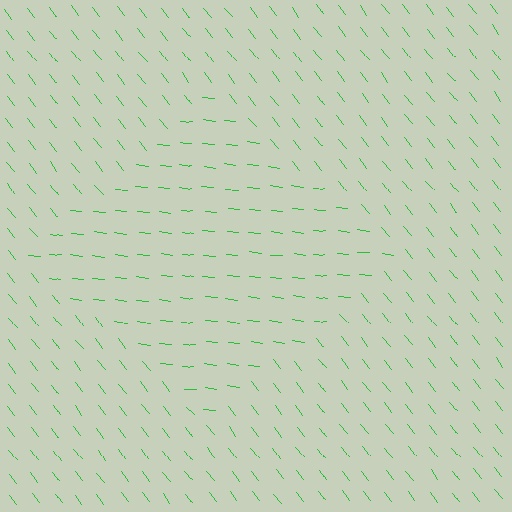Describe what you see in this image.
The image is filled with small green line segments. A diamond region in the image has lines oriented differently from the surrounding lines, creating a visible texture boundary.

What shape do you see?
I see a diamond.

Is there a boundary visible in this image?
Yes, there is a texture boundary formed by a change in line orientation.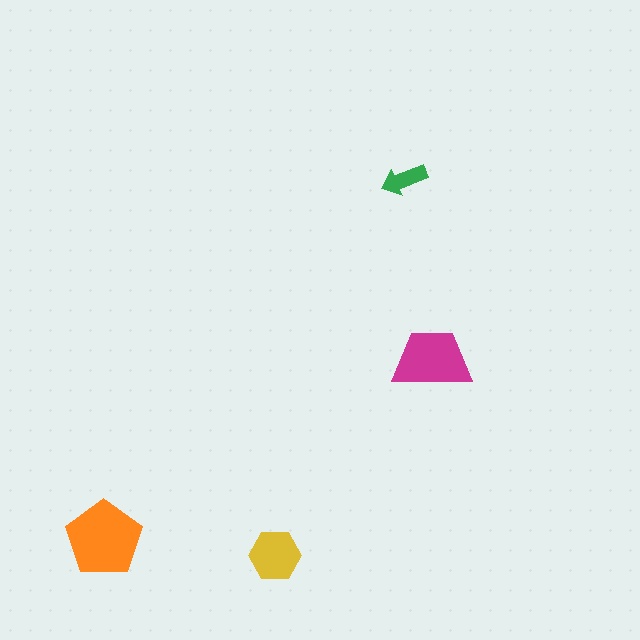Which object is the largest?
The orange pentagon.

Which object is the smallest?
The green arrow.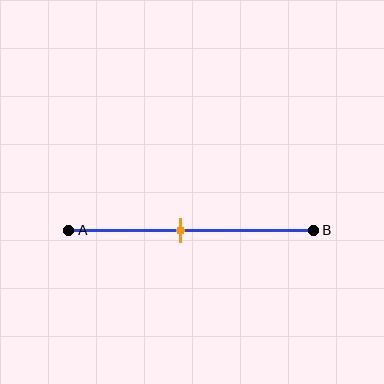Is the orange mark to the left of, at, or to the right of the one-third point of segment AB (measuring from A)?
The orange mark is to the right of the one-third point of segment AB.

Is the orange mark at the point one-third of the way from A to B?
No, the mark is at about 45% from A, not at the 33% one-third point.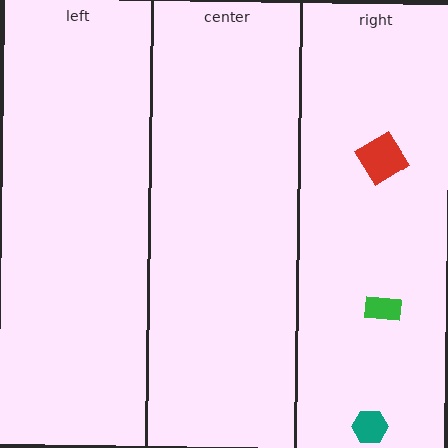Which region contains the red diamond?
The right region.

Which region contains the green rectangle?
The right region.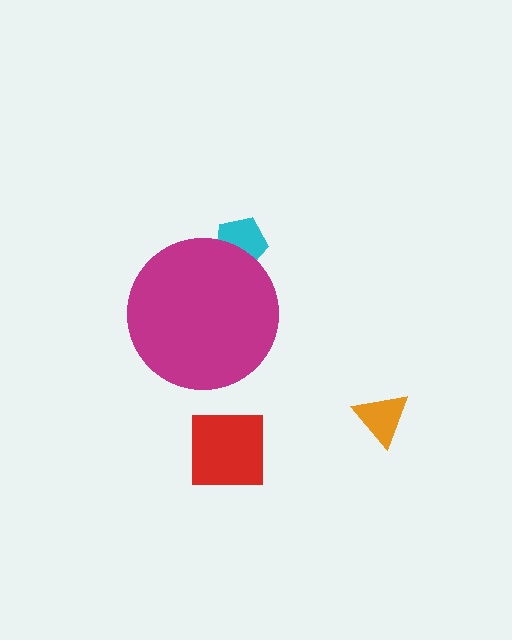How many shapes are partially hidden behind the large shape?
1 shape is partially hidden.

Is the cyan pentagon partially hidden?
Yes, the cyan pentagon is partially hidden behind the magenta circle.